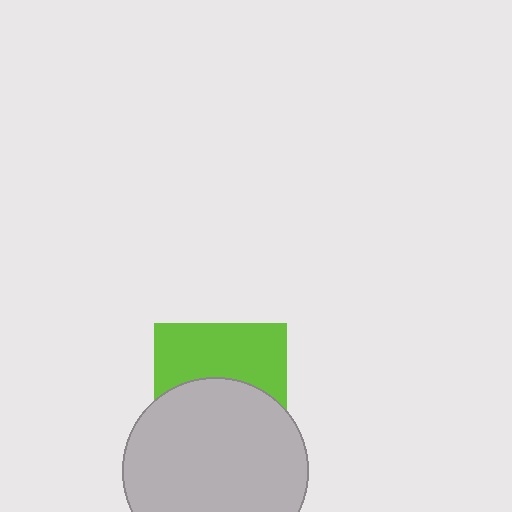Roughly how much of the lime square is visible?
About half of it is visible (roughly 47%).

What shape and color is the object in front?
The object in front is a light gray circle.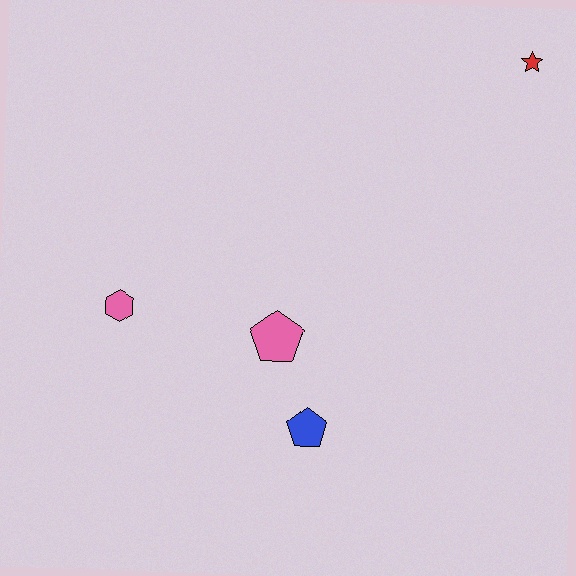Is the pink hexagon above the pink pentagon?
Yes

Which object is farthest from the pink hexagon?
The red star is farthest from the pink hexagon.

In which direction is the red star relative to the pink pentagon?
The red star is above the pink pentagon.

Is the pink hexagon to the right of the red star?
No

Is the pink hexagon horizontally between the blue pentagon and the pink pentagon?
No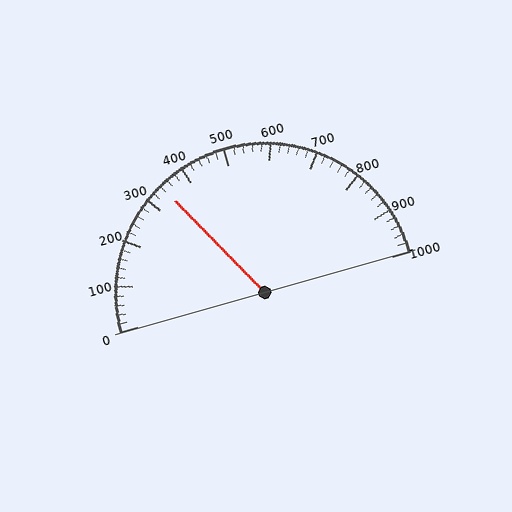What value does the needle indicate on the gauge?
The needle indicates approximately 340.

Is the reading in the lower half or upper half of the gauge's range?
The reading is in the lower half of the range (0 to 1000).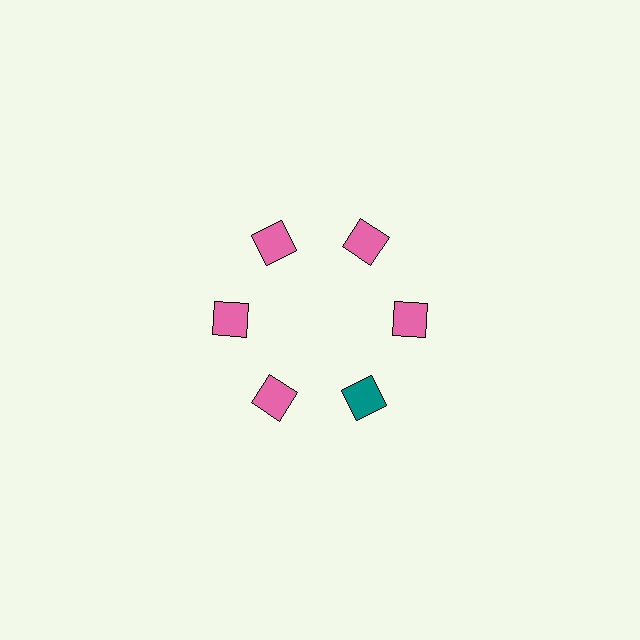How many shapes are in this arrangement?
There are 6 shapes arranged in a ring pattern.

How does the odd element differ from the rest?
It has a different color: teal instead of pink.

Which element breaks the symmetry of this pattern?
The teal square at roughly the 5 o'clock position breaks the symmetry. All other shapes are pink squares.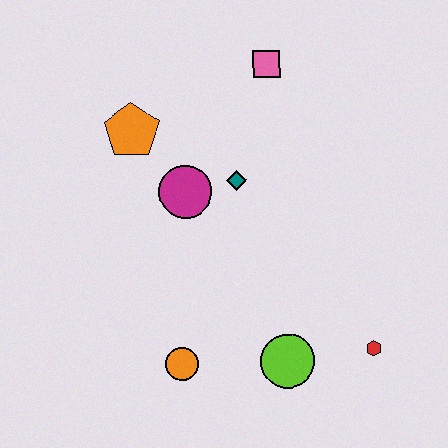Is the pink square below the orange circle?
No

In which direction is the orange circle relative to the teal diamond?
The orange circle is below the teal diamond.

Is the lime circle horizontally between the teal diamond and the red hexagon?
Yes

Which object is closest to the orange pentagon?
The magenta circle is closest to the orange pentagon.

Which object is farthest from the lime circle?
The pink square is farthest from the lime circle.